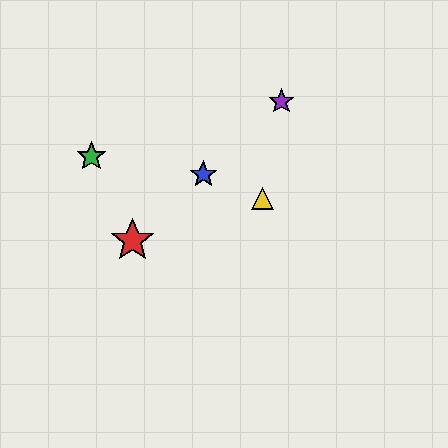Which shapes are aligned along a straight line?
The red star, the blue star, the purple star are aligned along a straight line.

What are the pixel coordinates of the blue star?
The blue star is at (203, 174).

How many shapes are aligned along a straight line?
3 shapes (the red star, the blue star, the purple star) are aligned along a straight line.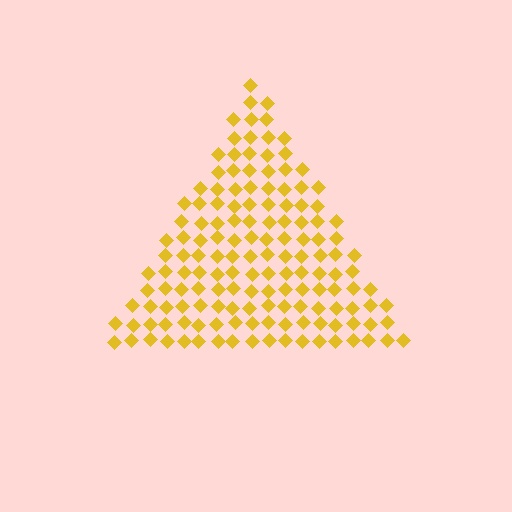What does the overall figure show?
The overall figure shows a triangle.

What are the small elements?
The small elements are diamonds.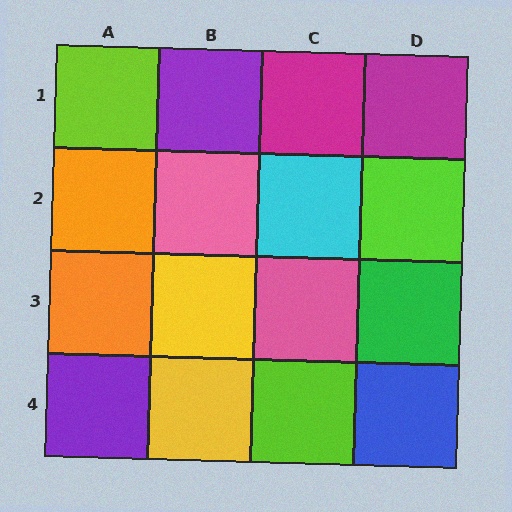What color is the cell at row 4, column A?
Purple.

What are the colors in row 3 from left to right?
Orange, yellow, pink, green.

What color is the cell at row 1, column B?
Purple.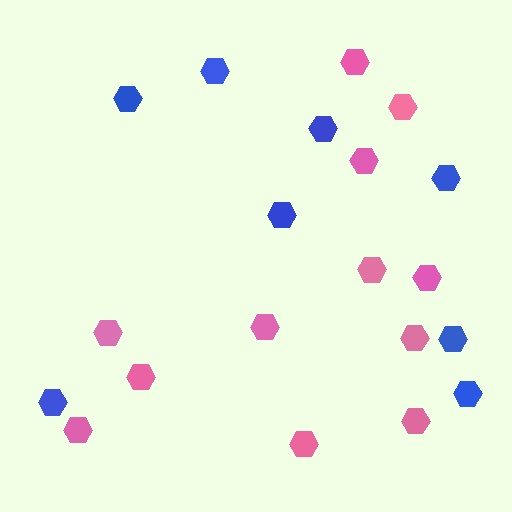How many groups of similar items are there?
There are 2 groups: one group of blue hexagons (8) and one group of pink hexagons (12).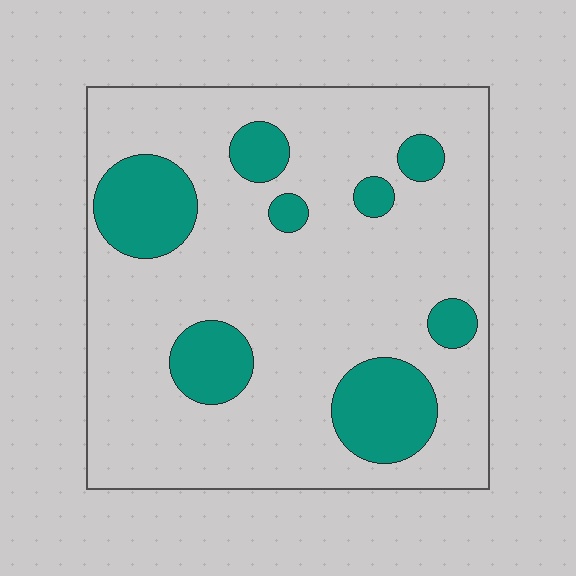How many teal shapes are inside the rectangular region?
8.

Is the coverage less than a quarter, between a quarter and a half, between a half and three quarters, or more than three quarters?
Less than a quarter.